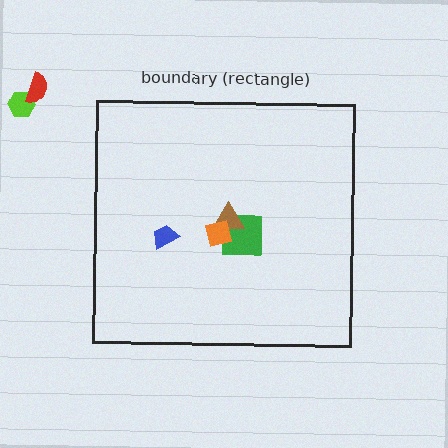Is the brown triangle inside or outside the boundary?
Inside.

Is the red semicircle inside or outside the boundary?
Outside.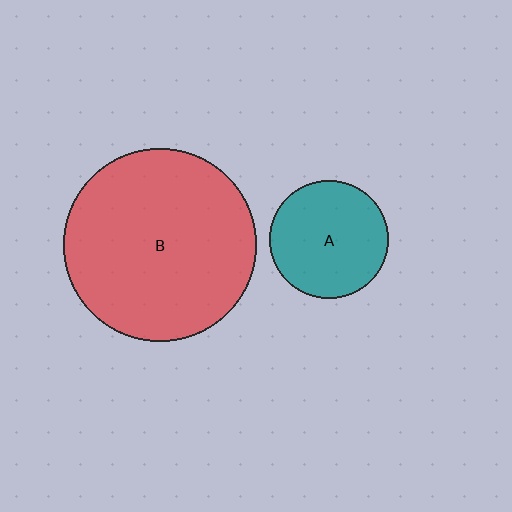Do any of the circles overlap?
No, none of the circles overlap.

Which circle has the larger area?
Circle B (red).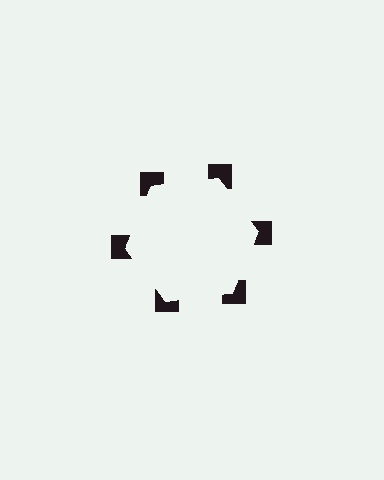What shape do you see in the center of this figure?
An illusory hexagon — its edges are inferred from the aligned wedge cuts in the notched squares, not physically drawn.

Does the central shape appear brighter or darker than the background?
It typically appears slightly brighter than the background, even though no actual brightness change is drawn.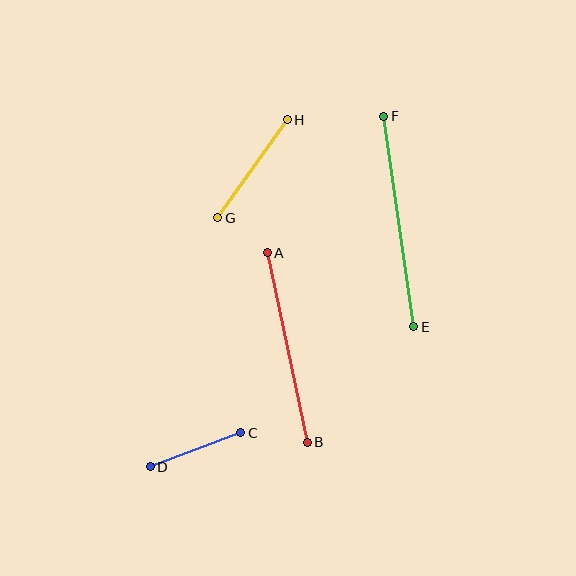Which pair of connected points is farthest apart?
Points E and F are farthest apart.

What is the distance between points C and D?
The distance is approximately 96 pixels.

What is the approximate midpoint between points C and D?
The midpoint is at approximately (196, 450) pixels.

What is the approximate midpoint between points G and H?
The midpoint is at approximately (253, 169) pixels.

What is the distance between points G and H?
The distance is approximately 120 pixels.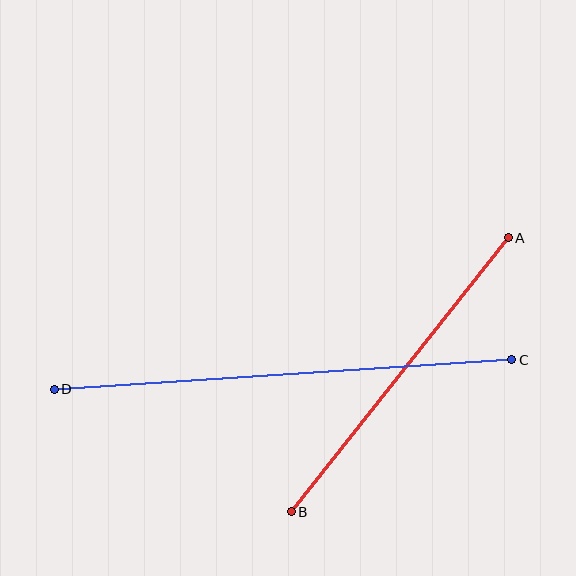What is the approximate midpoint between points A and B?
The midpoint is at approximately (400, 375) pixels.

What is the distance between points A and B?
The distance is approximately 350 pixels.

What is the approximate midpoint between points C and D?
The midpoint is at approximately (283, 375) pixels.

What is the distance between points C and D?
The distance is approximately 458 pixels.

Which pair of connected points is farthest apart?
Points C and D are farthest apart.